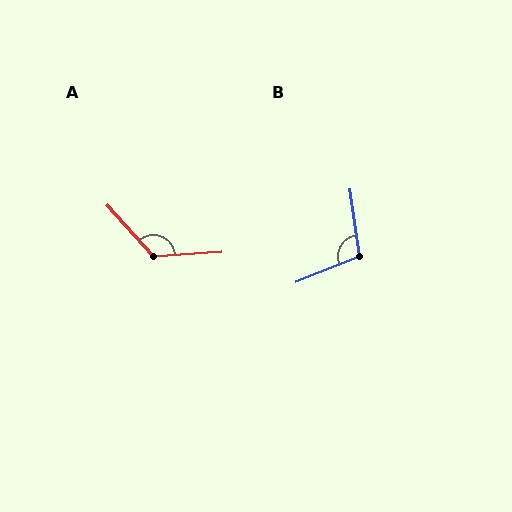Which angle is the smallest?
B, at approximately 104 degrees.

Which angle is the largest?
A, at approximately 128 degrees.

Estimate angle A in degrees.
Approximately 128 degrees.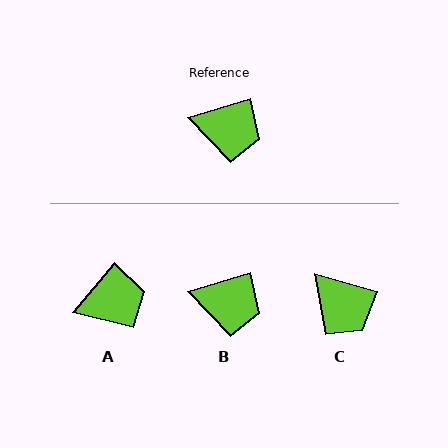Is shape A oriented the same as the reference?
No, it is off by about 33 degrees.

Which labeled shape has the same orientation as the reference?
B.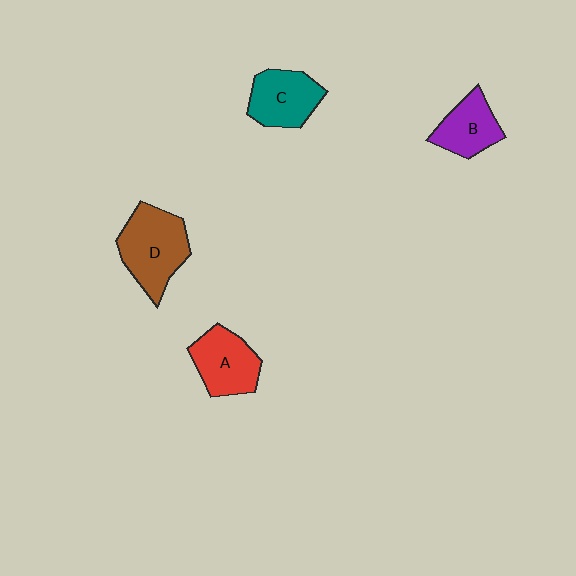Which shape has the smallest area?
Shape B (purple).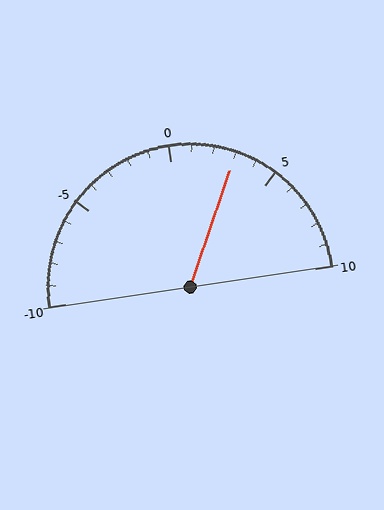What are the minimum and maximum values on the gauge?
The gauge ranges from -10 to 10.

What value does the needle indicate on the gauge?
The needle indicates approximately 3.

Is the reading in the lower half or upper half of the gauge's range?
The reading is in the upper half of the range (-10 to 10).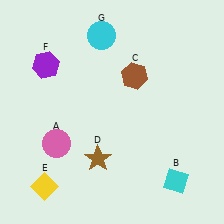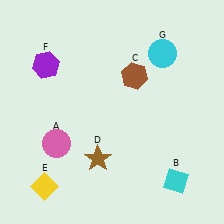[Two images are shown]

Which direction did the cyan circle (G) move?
The cyan circle (G) moved right.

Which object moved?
The cyan circle (G) moved right.